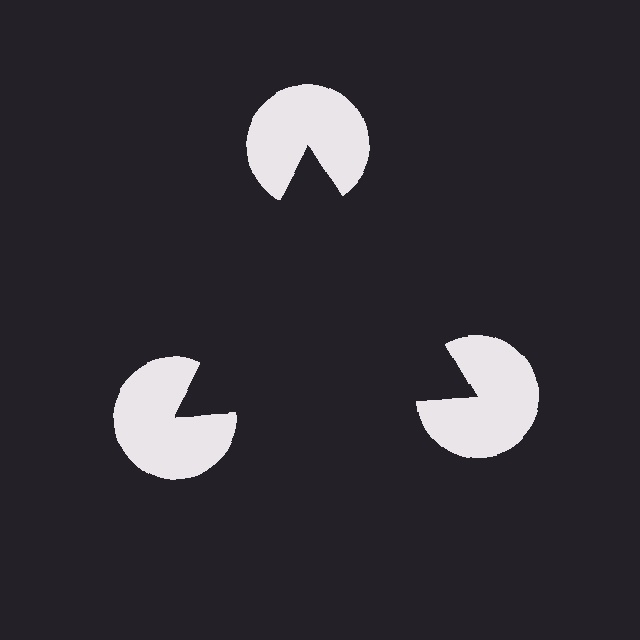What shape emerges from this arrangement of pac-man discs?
An illusory triangle — its edges are inferred from the aligned wedge cuts in the pac-man discs, not physically drawn.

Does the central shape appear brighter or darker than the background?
It typically appears slightly darker than the background, even though no actual brightness change is drawn.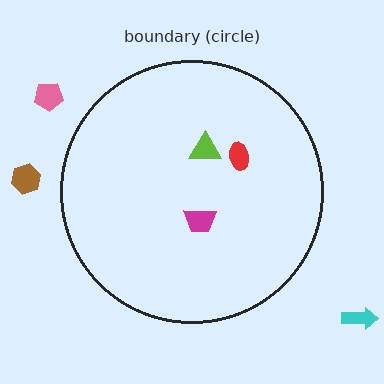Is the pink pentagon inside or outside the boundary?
Outside.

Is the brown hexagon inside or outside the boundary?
Outside.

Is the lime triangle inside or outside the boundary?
Inside.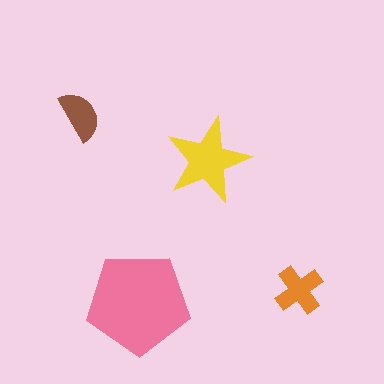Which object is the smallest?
The brown semicircle.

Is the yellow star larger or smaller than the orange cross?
Larger.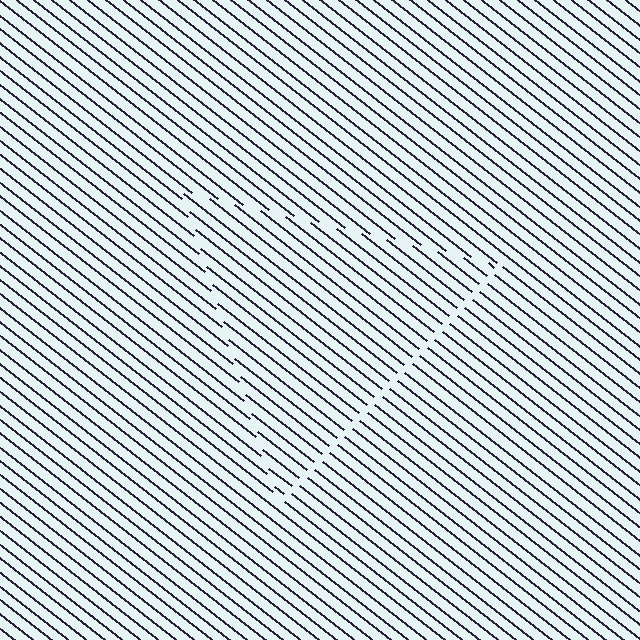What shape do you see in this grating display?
An illusory triangle. The interior of the shape contains the same grating, shifted by half a period — the contour is defined by the phase discontinuity where line-ends from the inner and outer gratings abut.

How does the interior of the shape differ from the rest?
The interior of the shape contains the same grating, shifted by half a period — the contour is defined by the phase discontinuity where line-ends from the inner and outer gratings abut.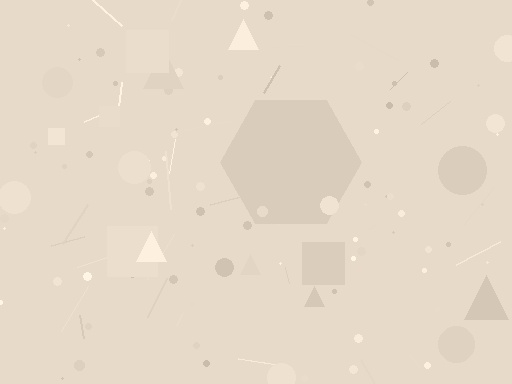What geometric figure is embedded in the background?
A hexagon is embedded in the background.